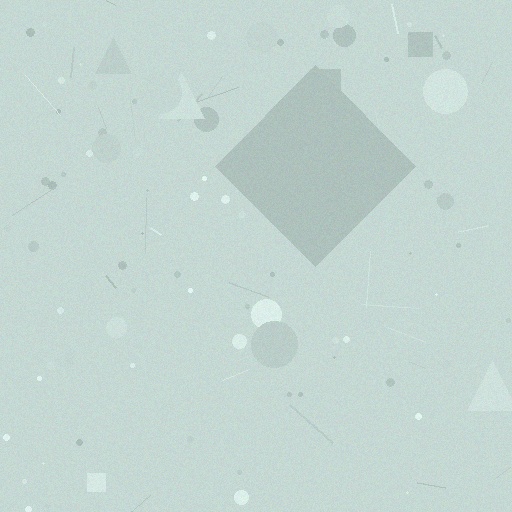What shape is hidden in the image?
A diamond is hidden in the image.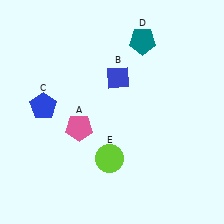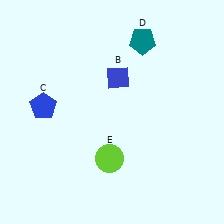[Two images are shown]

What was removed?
The pink pentagon (A) was removed in Image 2.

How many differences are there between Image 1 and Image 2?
There is 1 difference between the two images.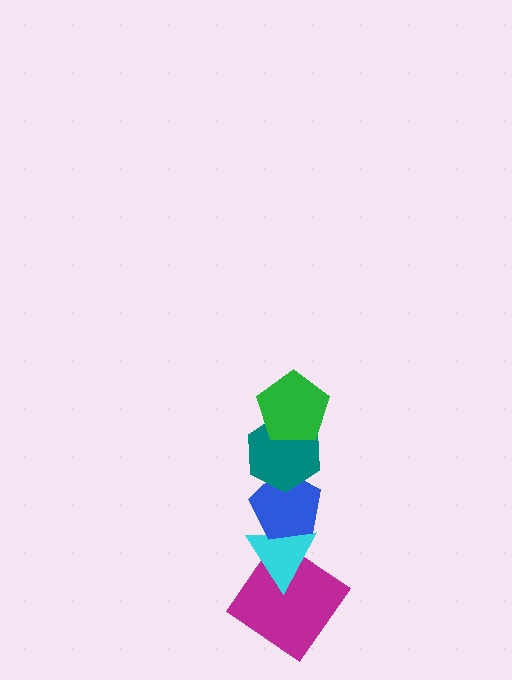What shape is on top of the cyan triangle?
The blue pentagon is on top of the cyan triangle.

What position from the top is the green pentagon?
The green pentagon is 1st from the top.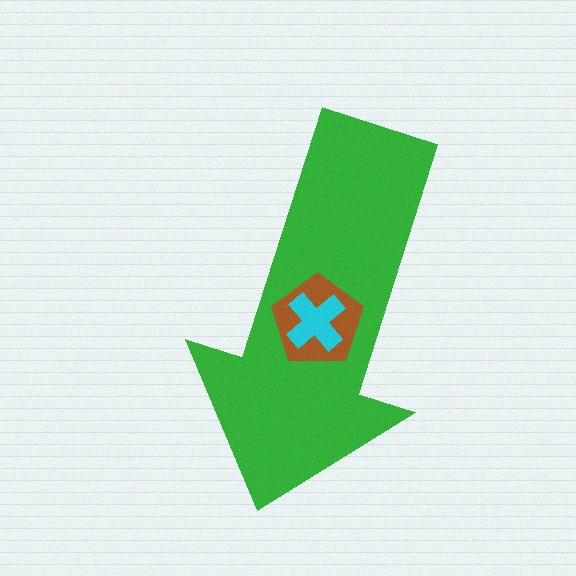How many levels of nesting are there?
3.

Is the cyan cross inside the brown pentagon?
Yes.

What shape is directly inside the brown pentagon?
The cyan cross.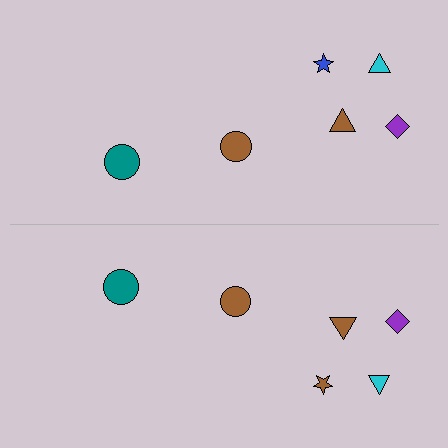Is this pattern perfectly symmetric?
No, the pattern is not perfectly symmetric. The brown star on the bottom side breaks the symmetry — its mirror counterpart is blue.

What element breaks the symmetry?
The brown star on the bottom side breaks the symmetry — its mirror counterpart is blue.